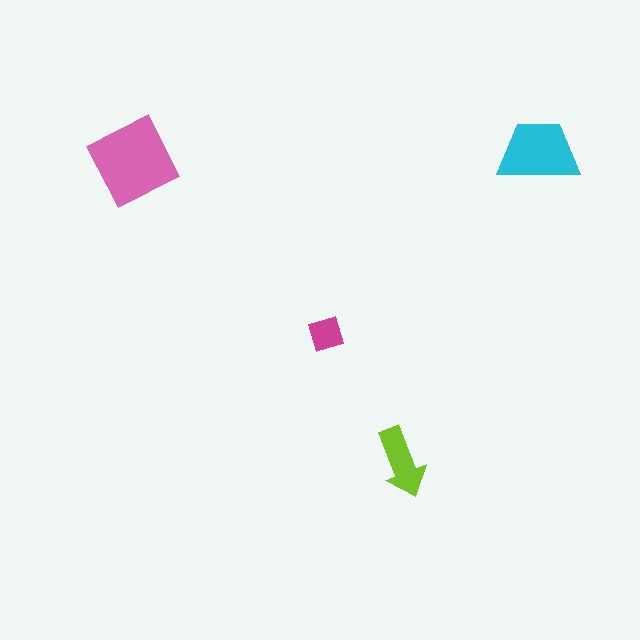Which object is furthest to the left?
The pink diamond is leftmost.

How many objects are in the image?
There are 4 objects in the image.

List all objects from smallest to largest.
The magenta square, the lime arrow, the cyan trapezoid, the pink diamond.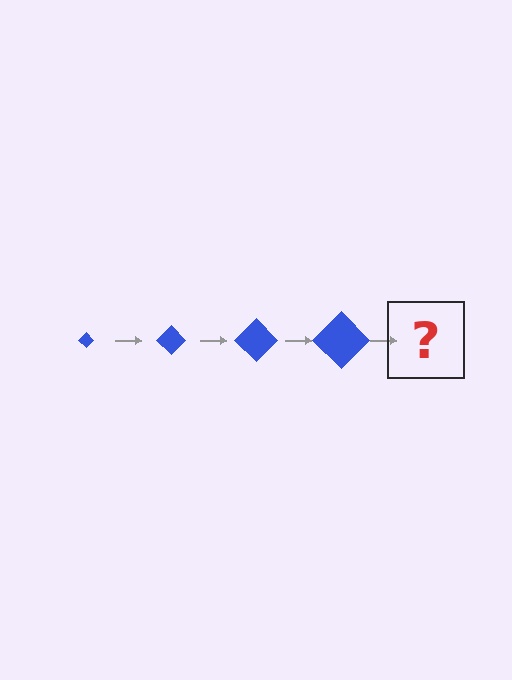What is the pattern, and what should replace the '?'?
The pattern is that the diamond gets progressively larger each step. The '?' should be a blue diamond, larger than the previous one.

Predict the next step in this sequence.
The next step is a blue diamond, larger than the previous one.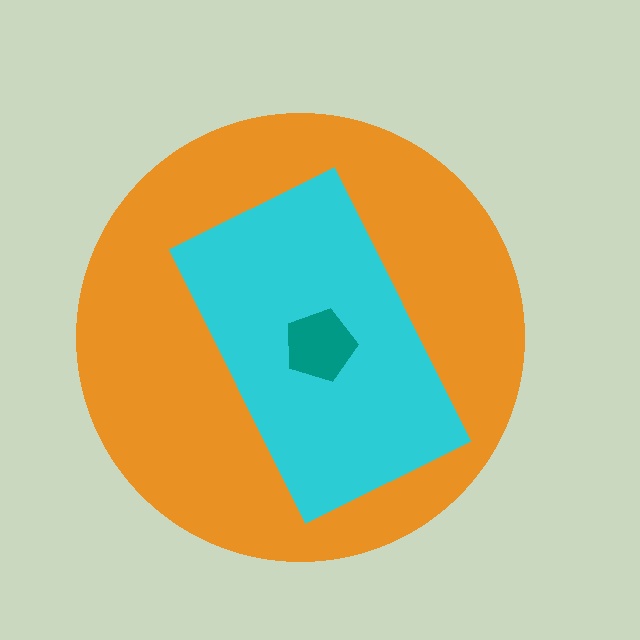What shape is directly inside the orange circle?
The cyan rectangle.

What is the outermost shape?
The orange circle.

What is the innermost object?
The teal pentagon.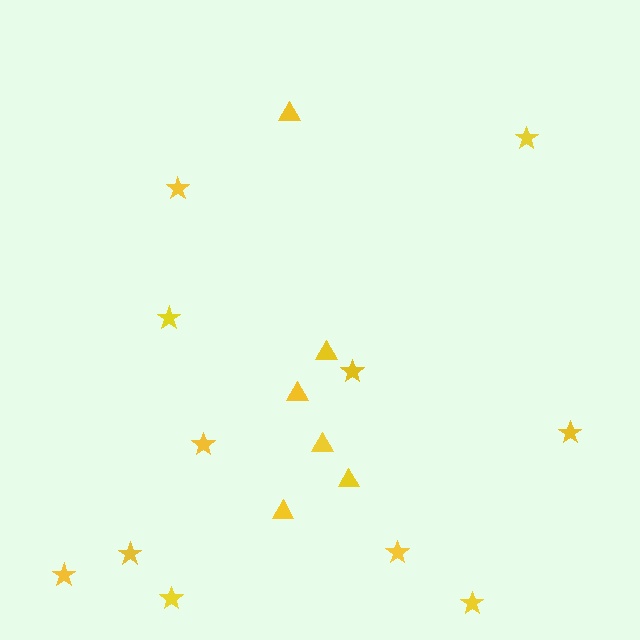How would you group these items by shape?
There are 2 groups: one group of stars (11) and one group of triangles (6).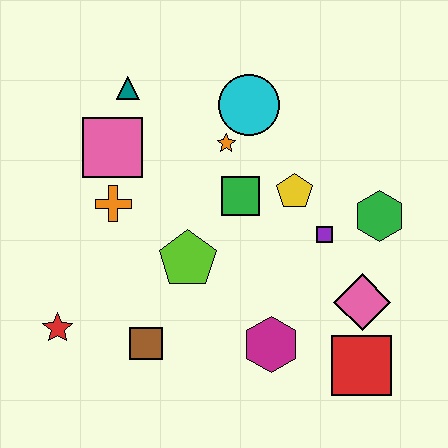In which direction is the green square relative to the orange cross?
The green square is to the right of the orange cross.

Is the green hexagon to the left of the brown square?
No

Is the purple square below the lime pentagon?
No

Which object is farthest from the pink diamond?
The teal triangle is farthest from the pink diamond.